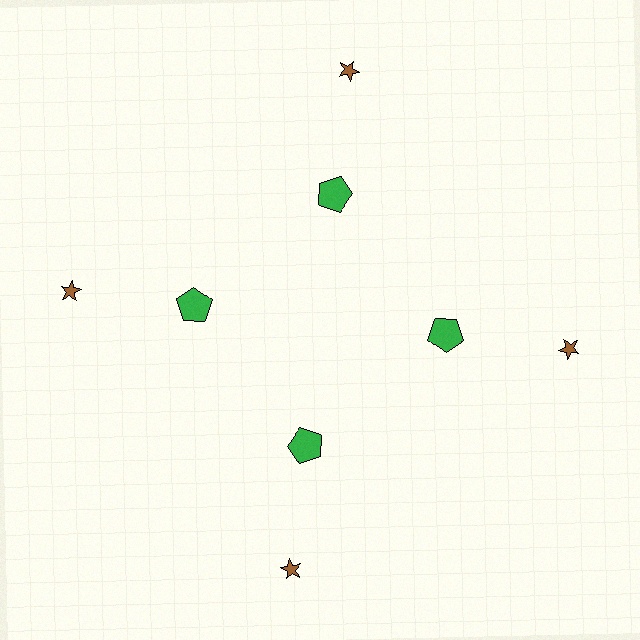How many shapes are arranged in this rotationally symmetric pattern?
There are 8 shapes, arranged in 4 groups of 2.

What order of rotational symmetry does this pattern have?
This pattern has 4-fold rotational symmetry.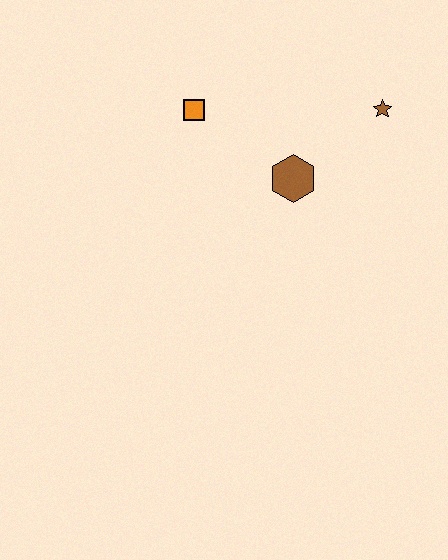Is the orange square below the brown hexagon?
No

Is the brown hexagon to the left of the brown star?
Yes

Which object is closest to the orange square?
The brown hexagon is closest to the orange square.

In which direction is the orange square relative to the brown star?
The orange square is to the left of the brown star.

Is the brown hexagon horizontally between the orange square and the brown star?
Yes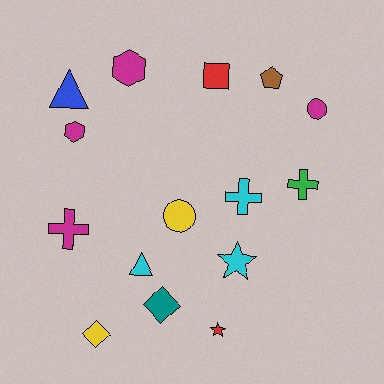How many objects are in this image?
There are 15 objects.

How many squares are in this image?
There is 1 square.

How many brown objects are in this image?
There is 1 brown object.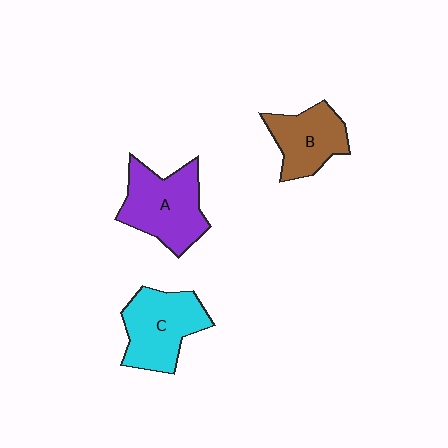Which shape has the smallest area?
Shape B (brown).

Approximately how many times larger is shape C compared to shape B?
Approximately 1.3 times.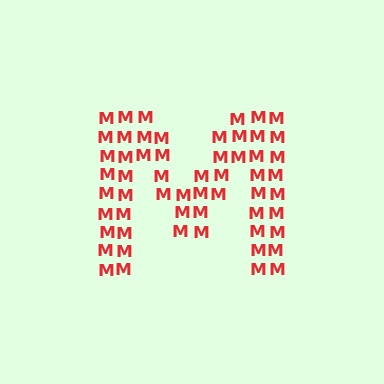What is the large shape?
The large shape is the letter M.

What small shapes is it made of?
It is made of small letter M's.